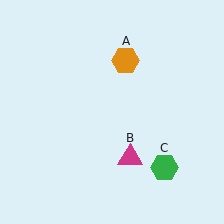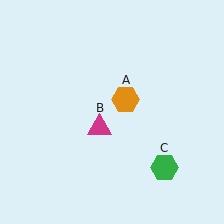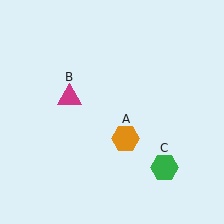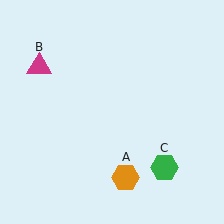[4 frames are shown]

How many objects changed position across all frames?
2 objects changed position: orange hexagon (object A), magenta triangle (object B).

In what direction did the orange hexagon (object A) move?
The orange hexagon (object A) moved down.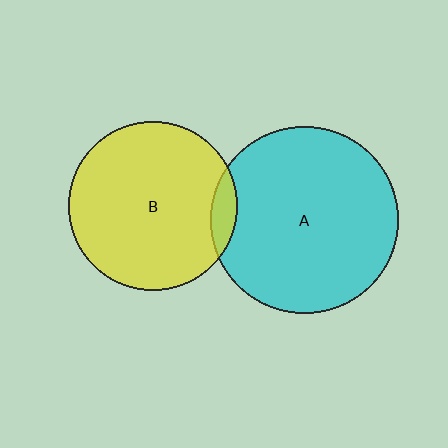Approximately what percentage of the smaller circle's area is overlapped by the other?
Approximately 5%.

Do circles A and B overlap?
Yes.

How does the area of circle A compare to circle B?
Approximately 1.2 times.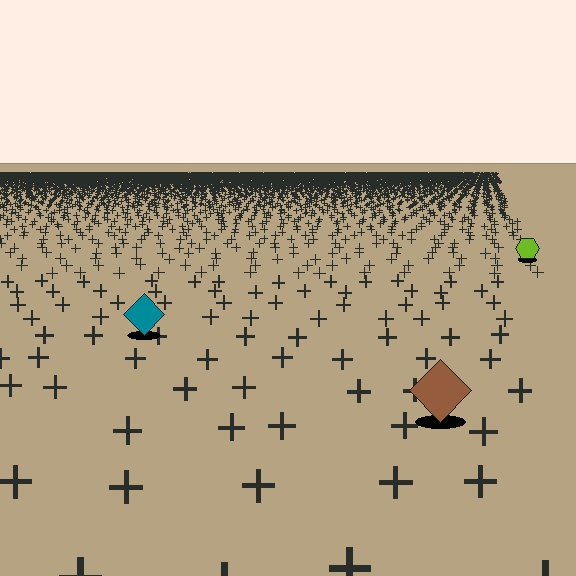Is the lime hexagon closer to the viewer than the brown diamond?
No. The brown diamond is closer — you can tell from the texture gradient: the ground texture is coarser near it.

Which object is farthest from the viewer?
The lime hexagon is farthest from the viewer. It appears smaller and the ground texture around it is denser.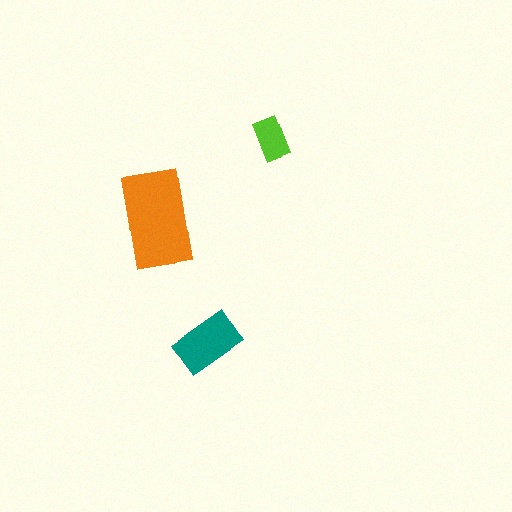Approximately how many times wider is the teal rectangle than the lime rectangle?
About 1.5 times wider.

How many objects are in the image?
There are 3 objects in the image.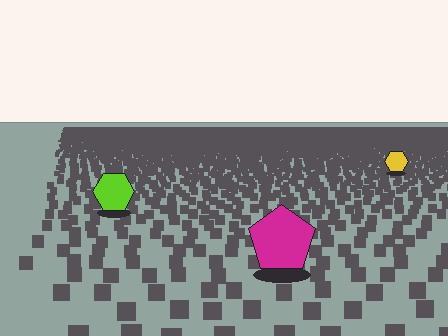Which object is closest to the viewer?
The magenta pentagon is closest. The texture marks near it are larger and more spread out.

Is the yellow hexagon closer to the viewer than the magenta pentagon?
No. The magenta pentagon is closer — you can tell from the texture gradient: the ground texture is coarser near it.